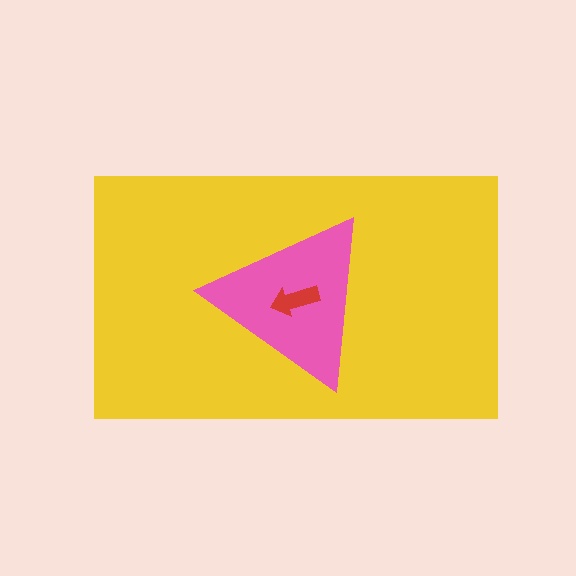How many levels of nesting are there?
3.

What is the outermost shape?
The yellow rectangle.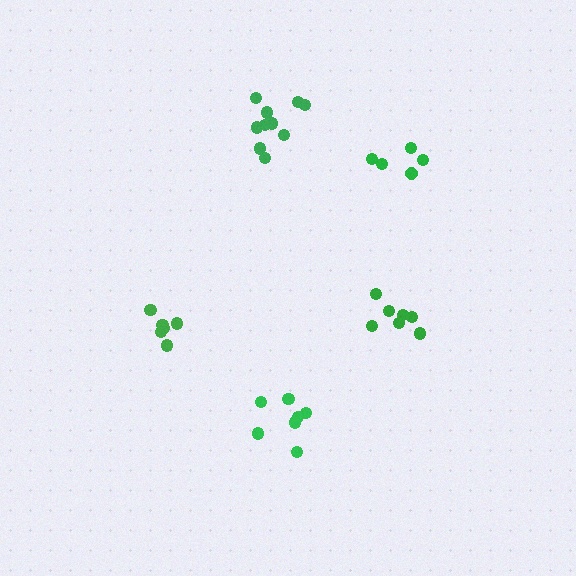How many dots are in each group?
Group 1: 7 dots, Group 2: 7 dots, Group 3: 6 dots, Group 4: 10 dots, Group 5: 5 dots (35 total).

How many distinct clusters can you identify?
There are 5 distinct clusters.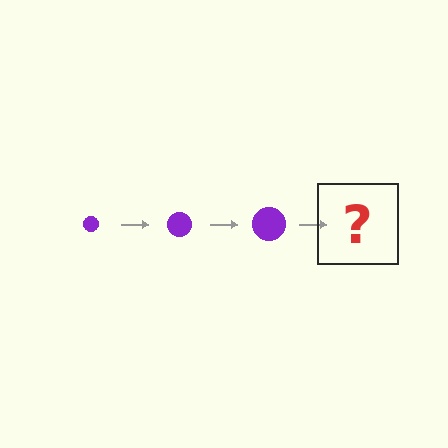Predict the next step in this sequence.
The next step is a purple circle, larger than the previous one.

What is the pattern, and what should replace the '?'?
The pattern is that the circle gets progressively larger each step. The '?' should be a purple circle, larger than the previous one.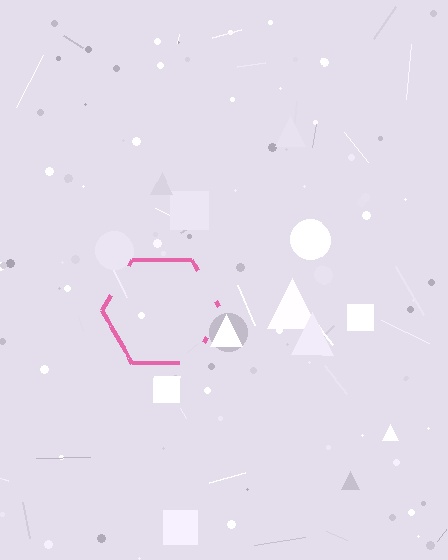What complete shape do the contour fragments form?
The contour fragments form a hexagon.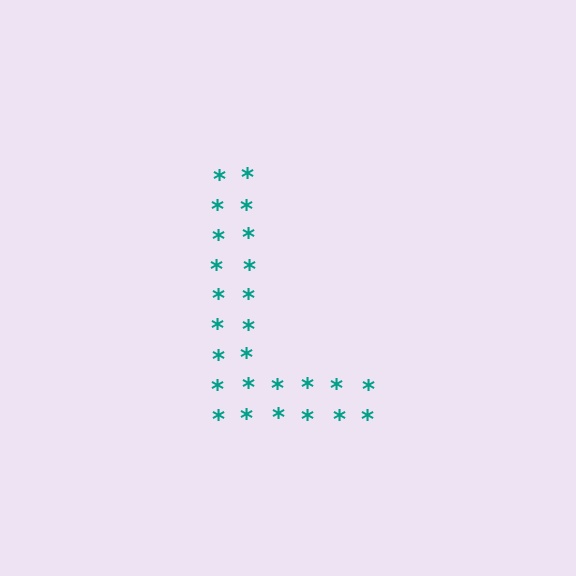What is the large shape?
The large shape is the letter L.